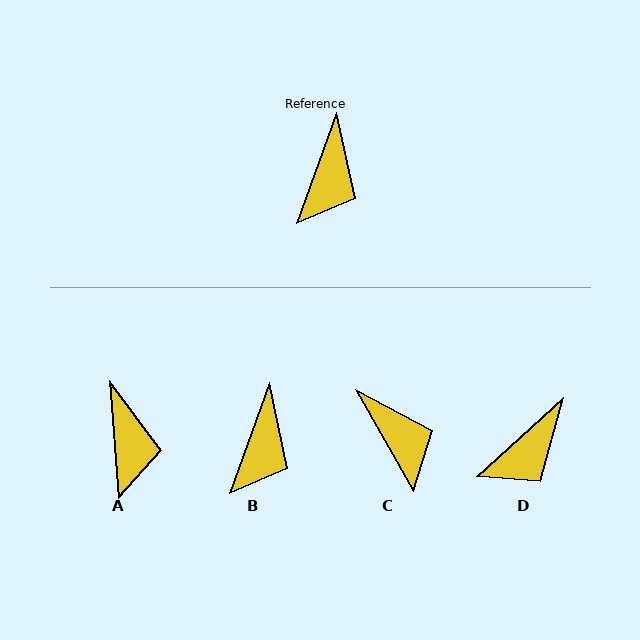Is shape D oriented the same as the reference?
No, it is off by about 28 degrees.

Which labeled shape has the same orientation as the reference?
B.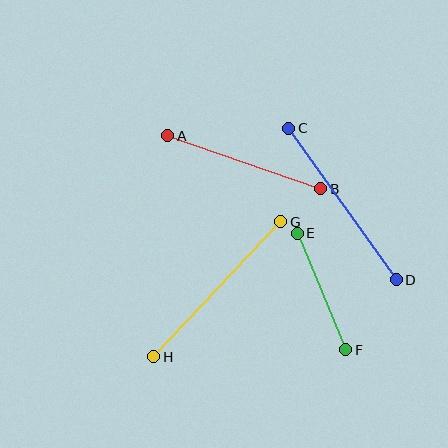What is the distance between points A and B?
The distance is approximately 162 pixels.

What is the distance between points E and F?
The distance is approximately 126 pixels.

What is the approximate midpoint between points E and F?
The midpoint is at approximately (321, 291) pixels.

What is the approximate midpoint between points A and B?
The midpoint is at approximately (244, 162) pixels.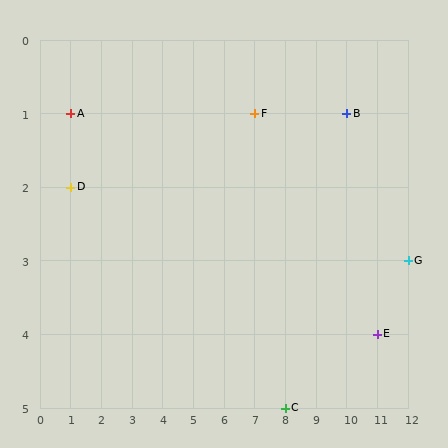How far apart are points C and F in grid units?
Points C and F are 1 column and 4 rows apart (about 4.1 grid units diagonally).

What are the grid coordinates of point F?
Point F is at grid coordinates (7, 1).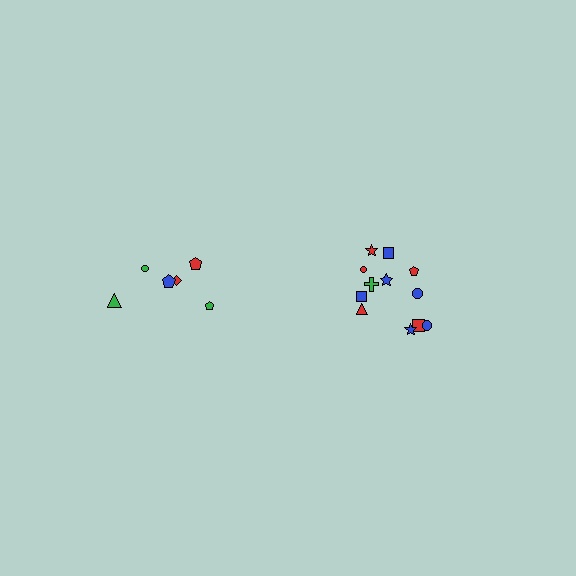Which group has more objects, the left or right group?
The right group.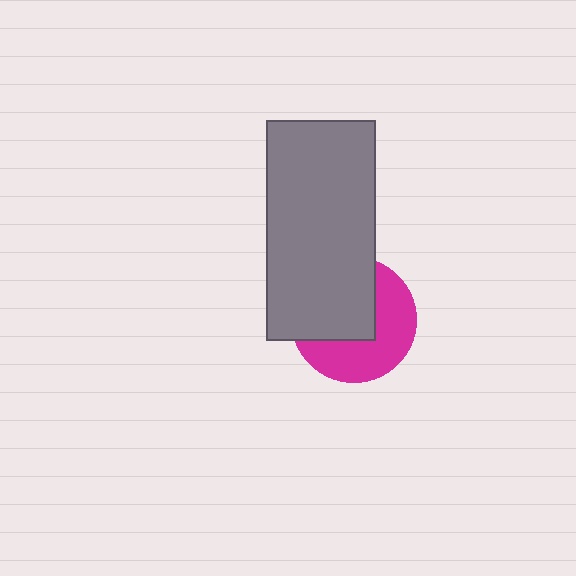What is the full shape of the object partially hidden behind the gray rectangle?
The partially hidden object is a magenta circle.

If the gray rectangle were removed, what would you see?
You would see the complete magenta circle.